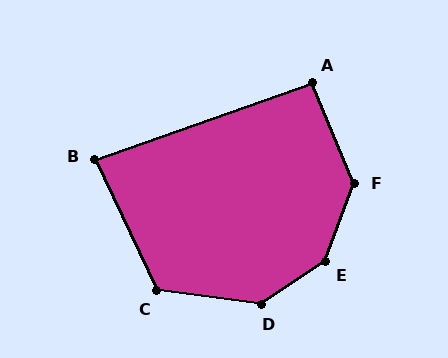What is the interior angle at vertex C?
Approximately 122 degrees (obtuse).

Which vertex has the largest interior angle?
E, at approximately 144 degrees.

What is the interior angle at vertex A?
Approximately 93 degrees (approximately right).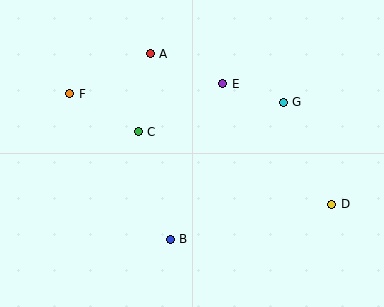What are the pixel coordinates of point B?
Point B is at (170, 239).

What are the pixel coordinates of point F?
Point F is at (70, 94).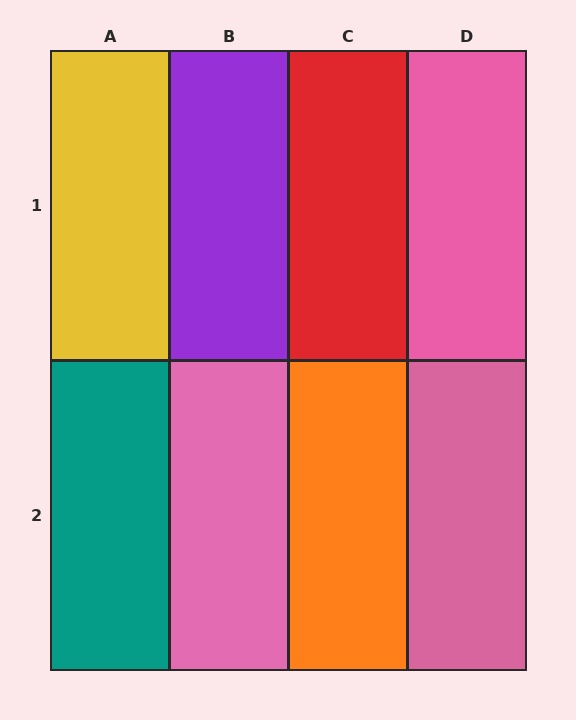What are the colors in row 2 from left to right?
Teal, pink, orange, pink.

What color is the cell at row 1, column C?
Red.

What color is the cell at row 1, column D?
Pink.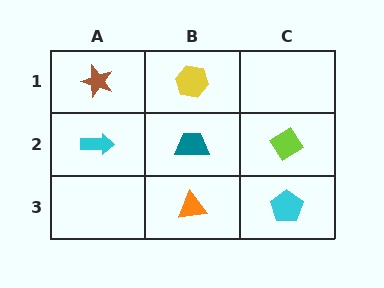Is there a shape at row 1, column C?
No, that cell is empty.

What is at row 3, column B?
An orange triangle.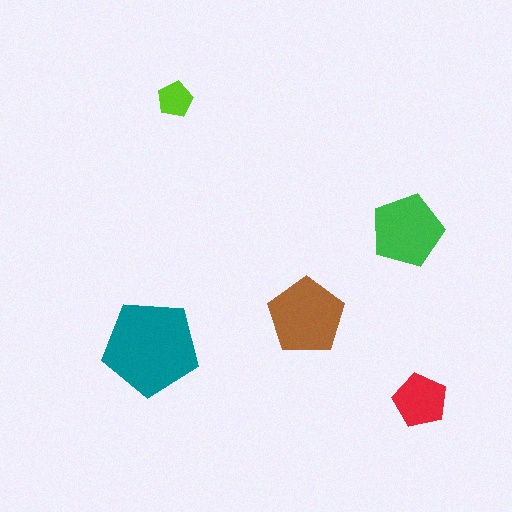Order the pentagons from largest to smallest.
the teal one, the brown one, the green one, the red one, the lime one.